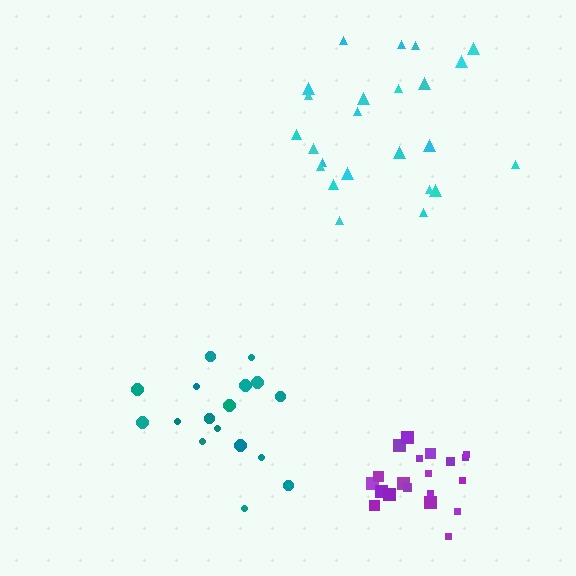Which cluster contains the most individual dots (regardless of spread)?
Cyan (24).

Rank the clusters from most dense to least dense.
purple, teal, cyan.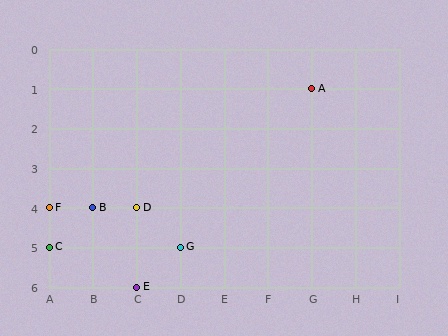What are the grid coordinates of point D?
Point D is at grid coordinates (C, 4).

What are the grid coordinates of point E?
Point E is at grid coordinates (C, 6).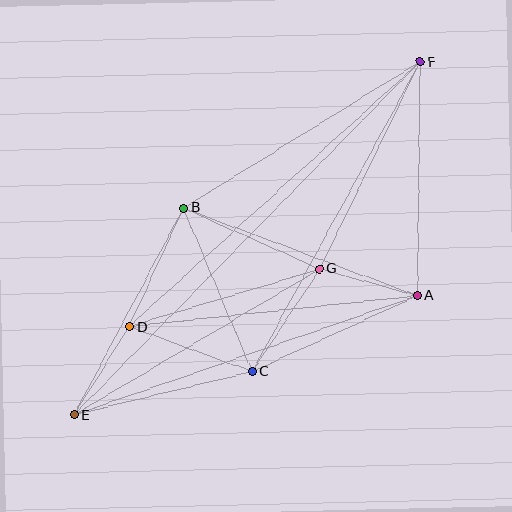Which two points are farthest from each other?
Points E and F are farthest from each other.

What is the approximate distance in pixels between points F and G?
The distance between F and G is approximately 230 pixels.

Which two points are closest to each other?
Points A and G are closest to each other.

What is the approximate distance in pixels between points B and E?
The distance between B and E is approximately 234 pixels.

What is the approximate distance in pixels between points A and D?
The distance between A and D is approximately 290 pixels.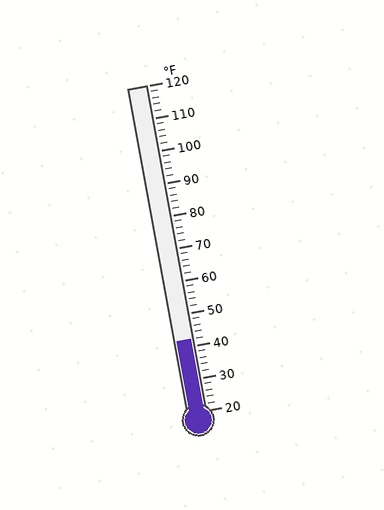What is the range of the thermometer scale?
The thermometer scale ranges from 20°F to 120°F.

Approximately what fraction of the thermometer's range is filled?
The thermometer is filled to approximately 20% of its range.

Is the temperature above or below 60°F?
The temperature is below 60°F.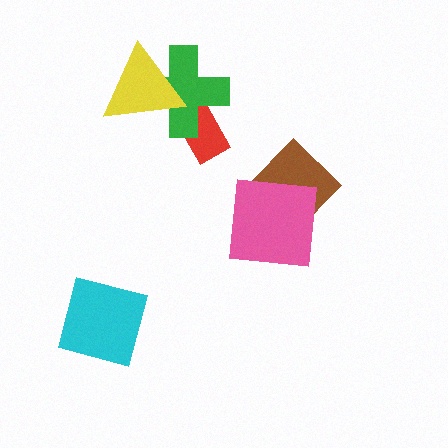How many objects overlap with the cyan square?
0 objects overlap with the cyan square.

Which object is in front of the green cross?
The yellow triangle is in front of the green cross.